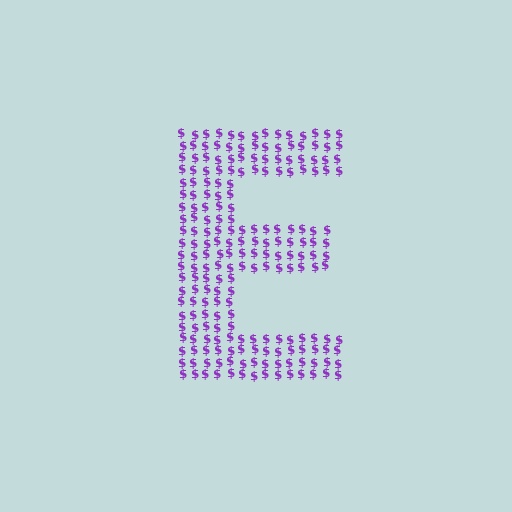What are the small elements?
The small elements are dollar signs.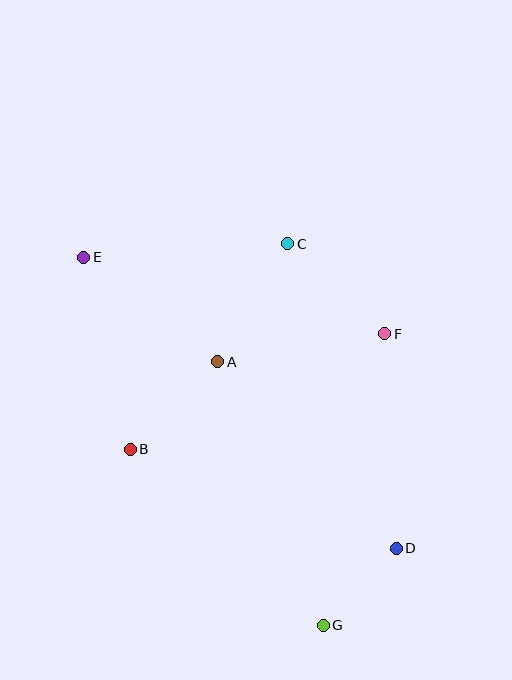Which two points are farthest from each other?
Points E and G are farthest from each other.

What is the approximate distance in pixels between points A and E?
The distance between A and E is approximately 170 pixels.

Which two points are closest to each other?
Points D and G are closest to each other.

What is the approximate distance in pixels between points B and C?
The distance between B and C is approximately 259 pixels.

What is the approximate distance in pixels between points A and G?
The distance between A and G is approximately 284 pixels.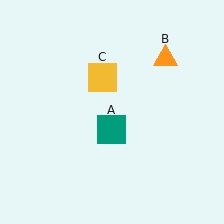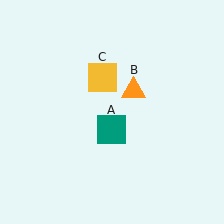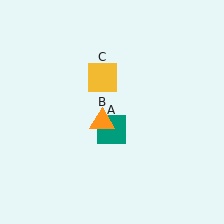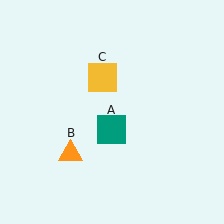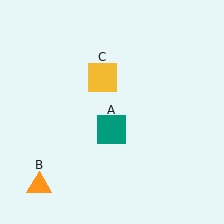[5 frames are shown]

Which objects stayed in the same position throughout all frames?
Teal square (object A) and yellow square (object C) remained stationary.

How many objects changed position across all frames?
1 object changed position: orange triangle (object B).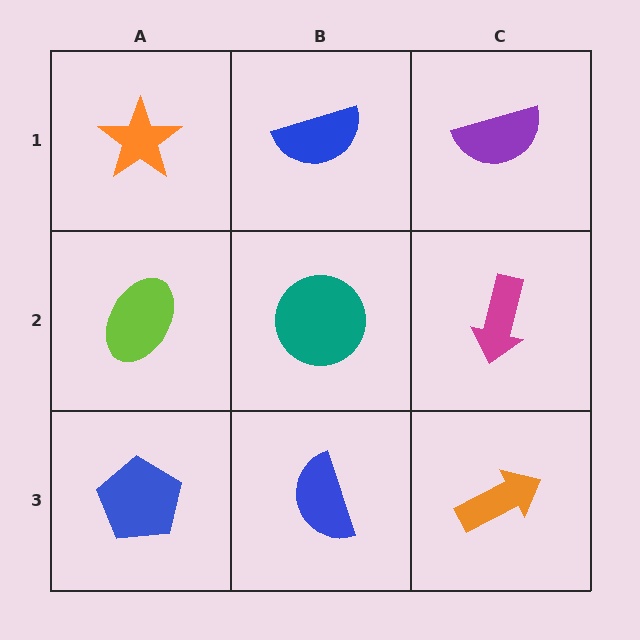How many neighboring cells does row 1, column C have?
2.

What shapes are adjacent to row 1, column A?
A lime ellipse (row 2, column A), a blue semicircle (row 1, column B).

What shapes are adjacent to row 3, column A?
A lime ellipse (row 2, column A), a blue semicircle (row 3, column B).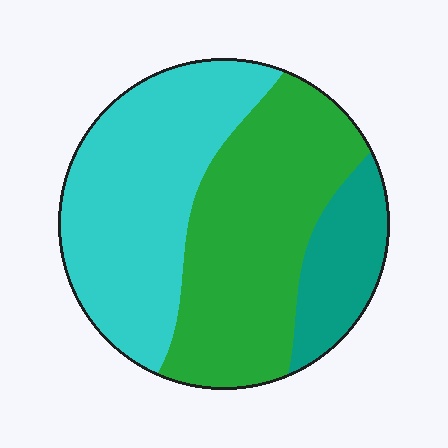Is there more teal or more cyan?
Cyan.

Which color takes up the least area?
Teal, at roughly 15%.